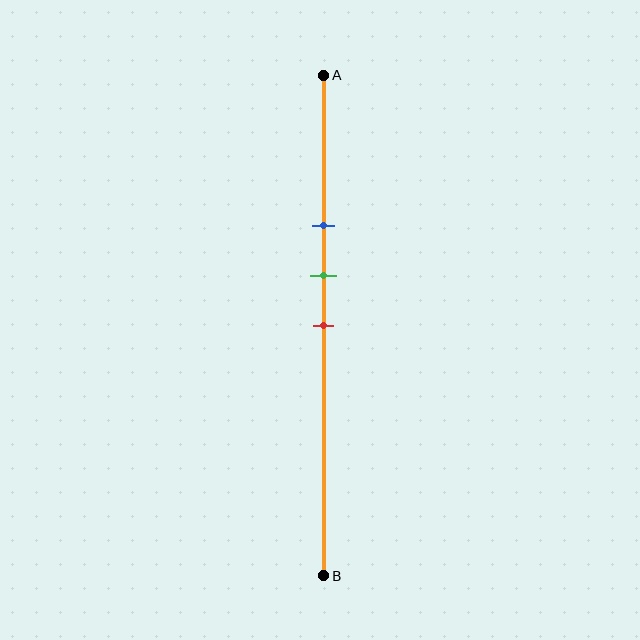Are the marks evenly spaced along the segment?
Yes, the marks are approximately evenly spaced.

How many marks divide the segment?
There are 3 marks dividing the segment.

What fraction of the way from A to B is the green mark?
The green mark is approximately 40% (0.4) of the way from A to B.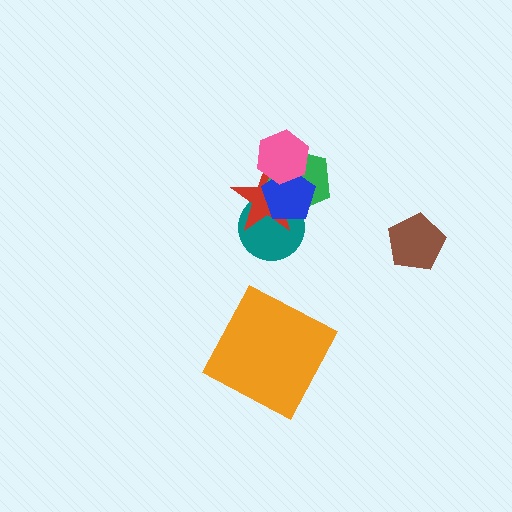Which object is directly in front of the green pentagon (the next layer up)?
The blue pentagon is directly in front of the green pentagon.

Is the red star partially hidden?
Yes, it is partially covered by another shape.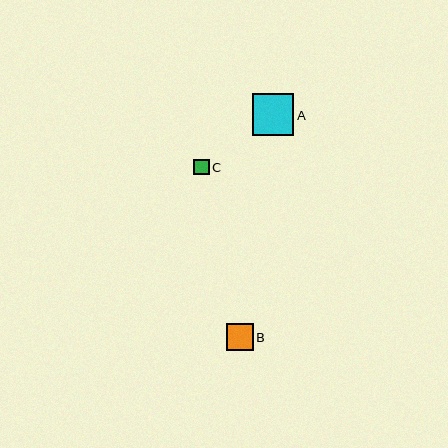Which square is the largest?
Square A is the largest with a size of approximately 41 pixels.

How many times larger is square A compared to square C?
Square A is approximately 2.7 times the size of square C.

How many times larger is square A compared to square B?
Square A is approximately 1.5 times the size of square B.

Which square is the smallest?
Square C is the smallest with a size of approximately 15 pixels.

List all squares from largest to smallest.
From largest to smallest: A, B, C.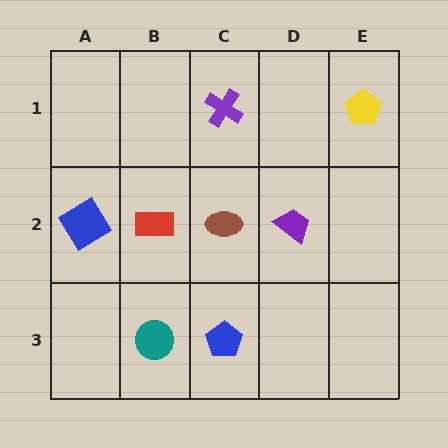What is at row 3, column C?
A blue pentagon.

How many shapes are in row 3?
2 shapes.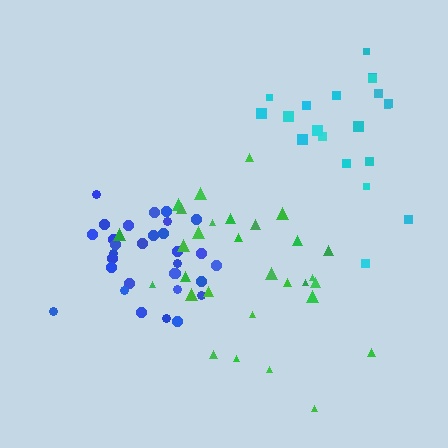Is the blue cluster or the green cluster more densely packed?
Blue.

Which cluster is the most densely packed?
Blue.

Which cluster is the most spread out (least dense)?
Cyan.